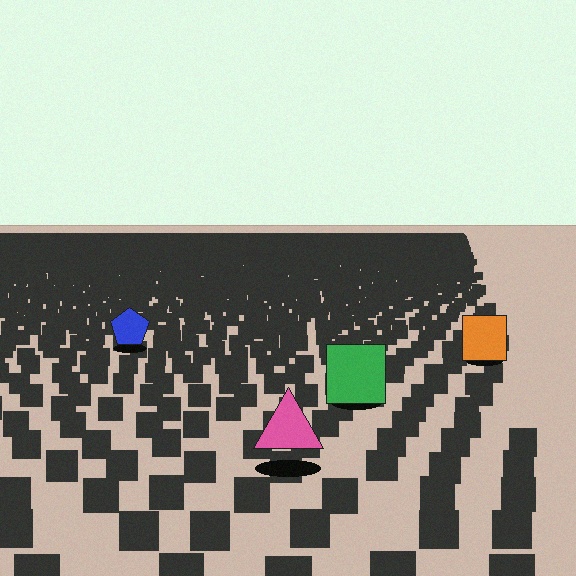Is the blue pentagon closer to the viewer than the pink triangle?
No. The pink triangle is closer — you can tell from the texture gradient: the ground texture is coarser near it.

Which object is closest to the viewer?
The pink triangle is closest. The texture marks near it are larger and more spread out.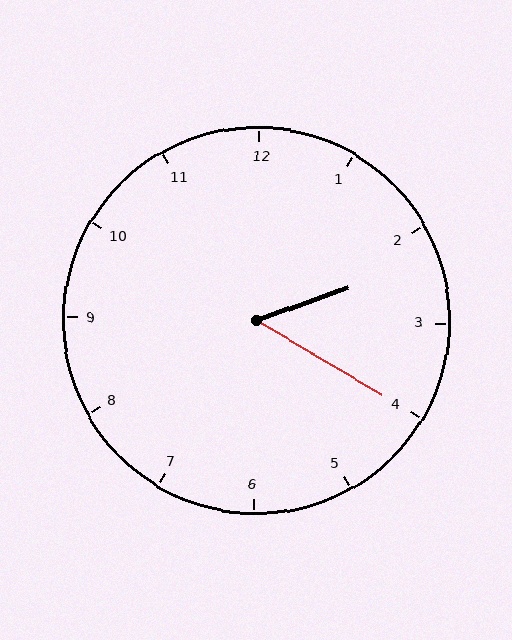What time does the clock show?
2:20.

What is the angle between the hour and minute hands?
Approximately 50 degrees.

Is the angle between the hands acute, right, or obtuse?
It is acute.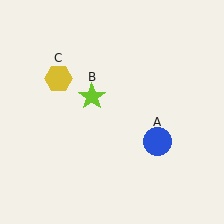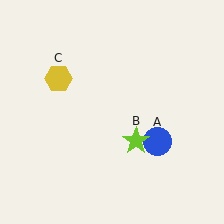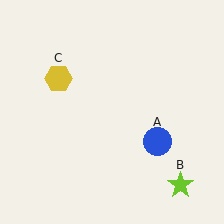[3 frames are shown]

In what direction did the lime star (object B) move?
The lime star (object B) moved down and to the right.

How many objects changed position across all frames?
1 object changed position: lime star (object B).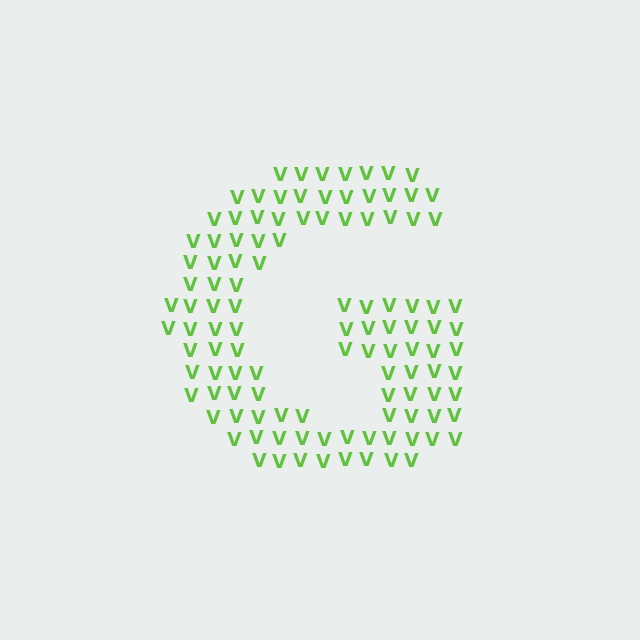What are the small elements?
The small elements are letter V's.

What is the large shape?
The large shape is the letter G.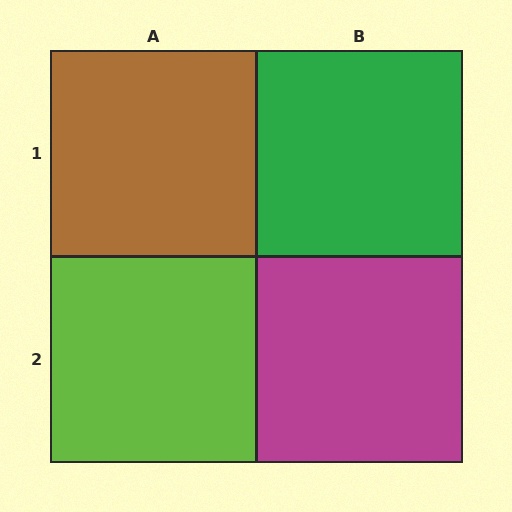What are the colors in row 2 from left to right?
Lime, magenta.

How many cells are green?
1 cell is green.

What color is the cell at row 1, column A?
Brown.